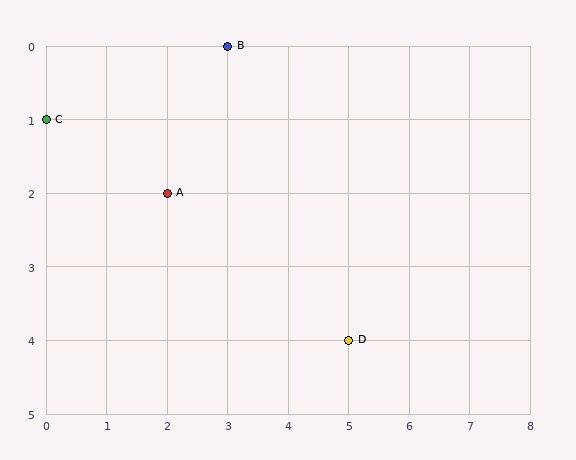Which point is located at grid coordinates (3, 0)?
Point B is at (3, 0).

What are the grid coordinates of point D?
Point D is at grid coordinates (5, 4).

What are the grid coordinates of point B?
Point B is at grid coordinates (3, 0).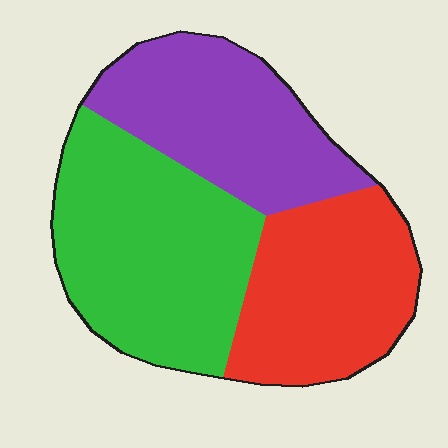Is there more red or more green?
Green.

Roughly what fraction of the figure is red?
Red takes up between a quarter and a half of the figure.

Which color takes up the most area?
Green, at roughly 40%.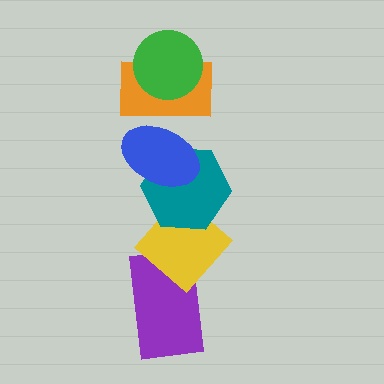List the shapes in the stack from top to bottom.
From top to bottom: the green circle, the orange rectangle, the blue ellipse, the teal hexagon, the yellow diamond, the purple rectangle.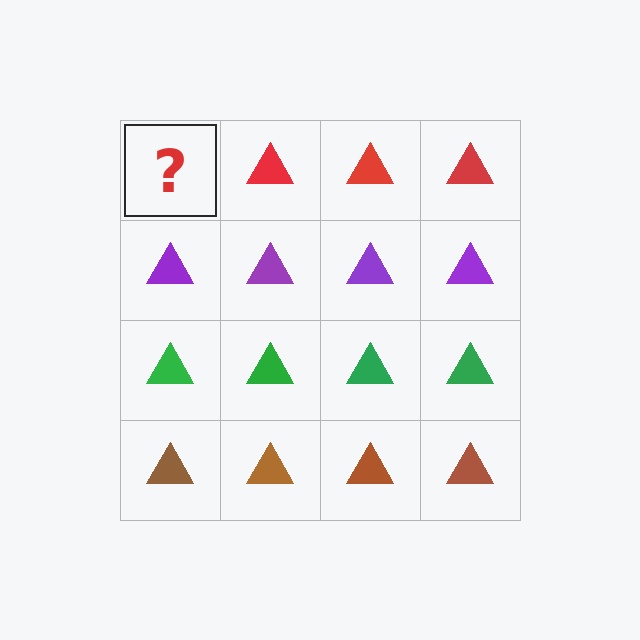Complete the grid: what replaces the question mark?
The question mark should be replaced with a red triangle.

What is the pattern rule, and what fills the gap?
The rule is that each row has a consistent color. The gap should be filled with a red triangle.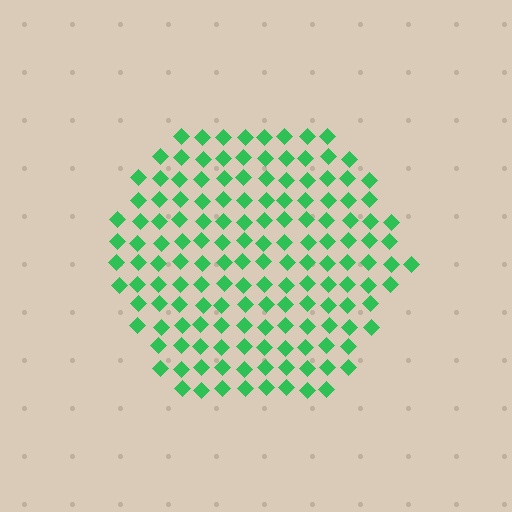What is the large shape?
The large shape is a hexagon.